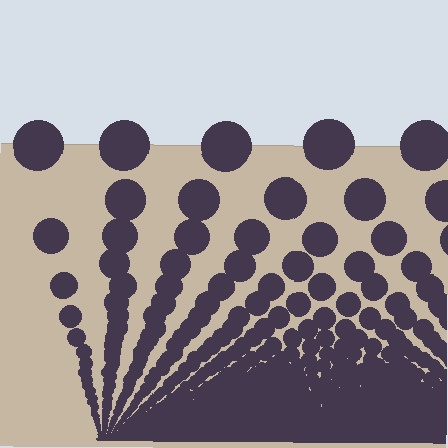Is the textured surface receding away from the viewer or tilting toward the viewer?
The surface appears to tilt toward the viewer. Texture elements get larger and sparser toward the top.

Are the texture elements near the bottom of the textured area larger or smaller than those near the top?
Smaller. The gradient is inverted — elements near the bottom are smaller and denser.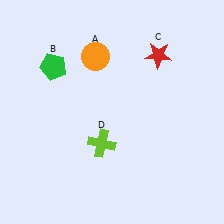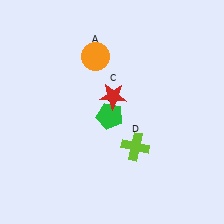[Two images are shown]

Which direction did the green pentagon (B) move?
The green pentagon (B) moved right.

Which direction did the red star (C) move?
The red star (C) moved left.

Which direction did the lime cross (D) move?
The lime cross (D) moved right.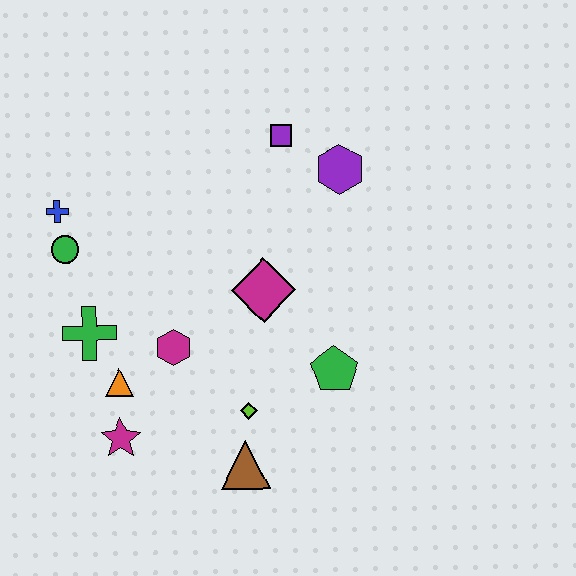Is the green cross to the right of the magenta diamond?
No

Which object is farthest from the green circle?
The green pentagon is farthest from the green circle.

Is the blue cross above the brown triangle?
Yes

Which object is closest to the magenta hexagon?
The orange triangle is closest to the magenta hexagon.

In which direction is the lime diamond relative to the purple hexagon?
The lime diamond is below the purple hexagon.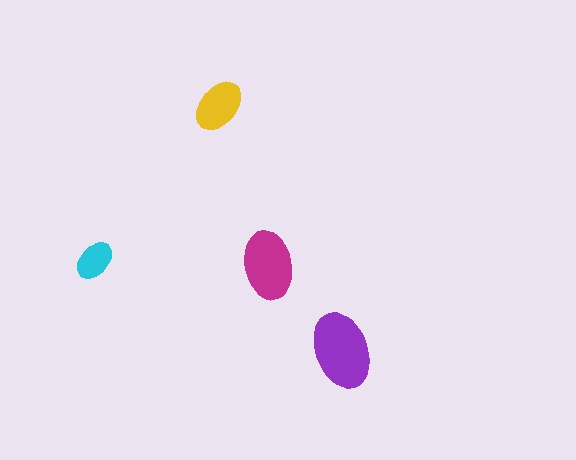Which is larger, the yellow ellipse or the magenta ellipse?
The magenta one.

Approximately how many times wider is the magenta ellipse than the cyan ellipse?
About 1.5 times wider.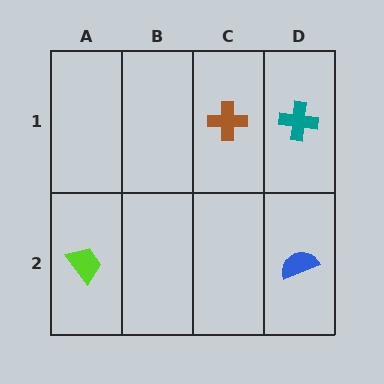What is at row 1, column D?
A teal cross.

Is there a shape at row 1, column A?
No, that cell is empty.